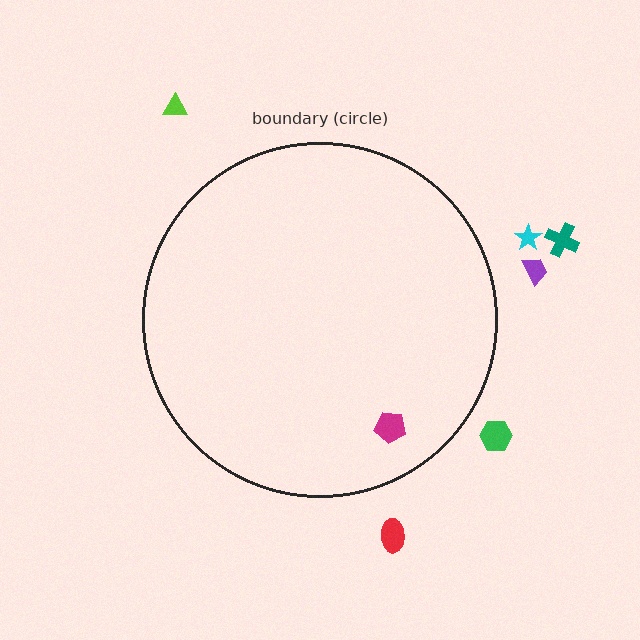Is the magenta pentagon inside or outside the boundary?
Inside.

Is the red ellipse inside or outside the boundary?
Outside.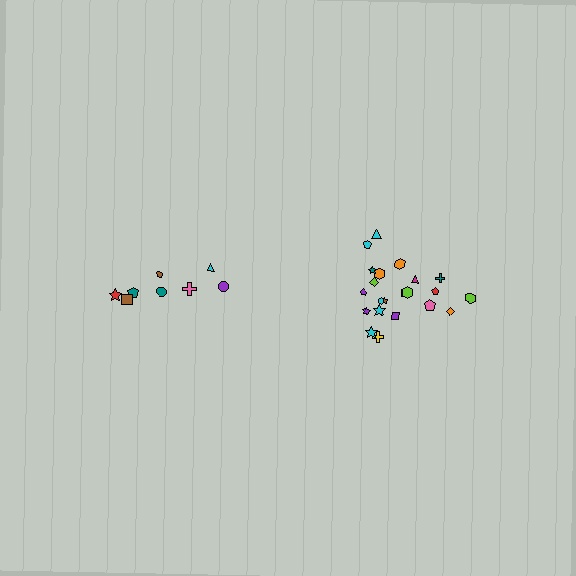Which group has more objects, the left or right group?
The right group.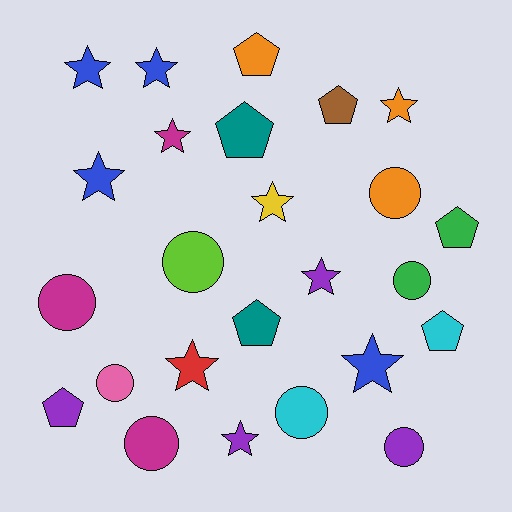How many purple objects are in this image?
There are 4 purple objects.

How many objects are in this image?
There are 25 objects.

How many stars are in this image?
There are 10 stars.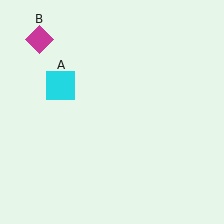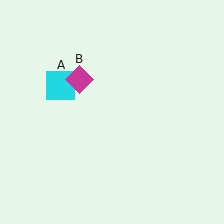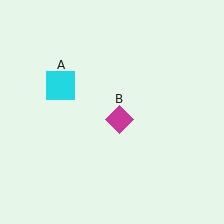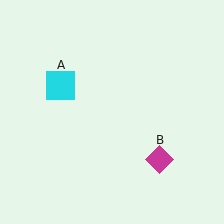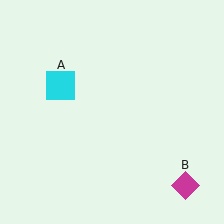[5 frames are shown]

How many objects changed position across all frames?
1 object changed position: magenta diamond (object B).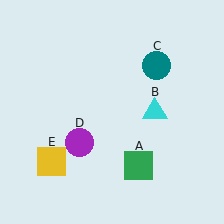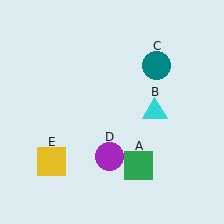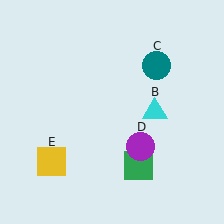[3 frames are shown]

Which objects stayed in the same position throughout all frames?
Green square (object A) and cyan triangle (object B) and teal circle (object C) and yellow square (object E) remained stationary.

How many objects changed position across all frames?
1 object changed position: purple circle (object D).